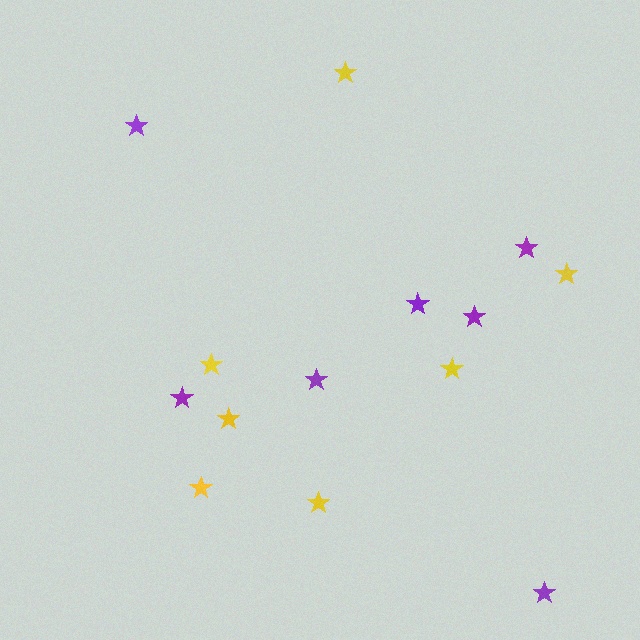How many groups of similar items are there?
There are 2 groups: one group of yellow stars (7) and one group of purple stars (7).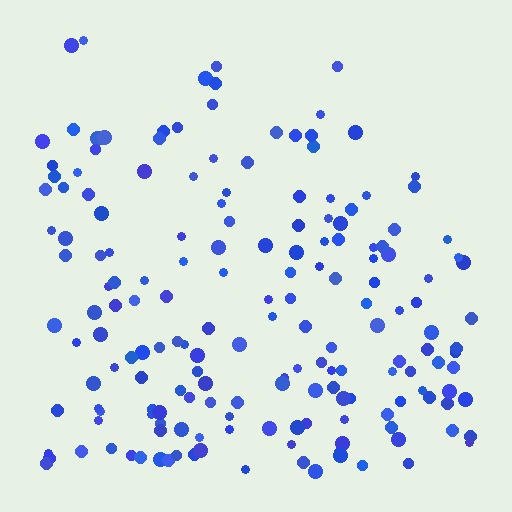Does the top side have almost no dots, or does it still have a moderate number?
Still a moderate number, just noticeably fewer than the bottom.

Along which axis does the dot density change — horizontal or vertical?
Vertical.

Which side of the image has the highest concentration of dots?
The bottom.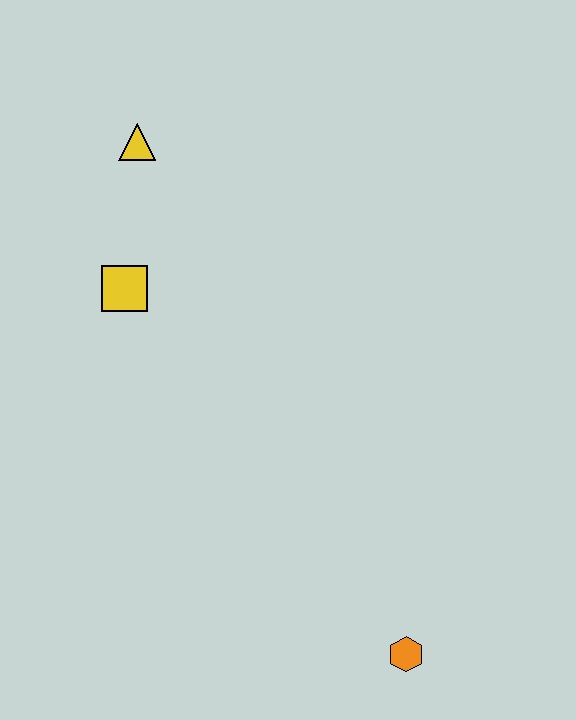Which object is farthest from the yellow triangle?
The orange hexagon is farthest from the yellow triangle.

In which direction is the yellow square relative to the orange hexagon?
The yellow square is above the orange hexagon.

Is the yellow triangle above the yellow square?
Yes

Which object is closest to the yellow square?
The yellow triangle is closest to the yellow square.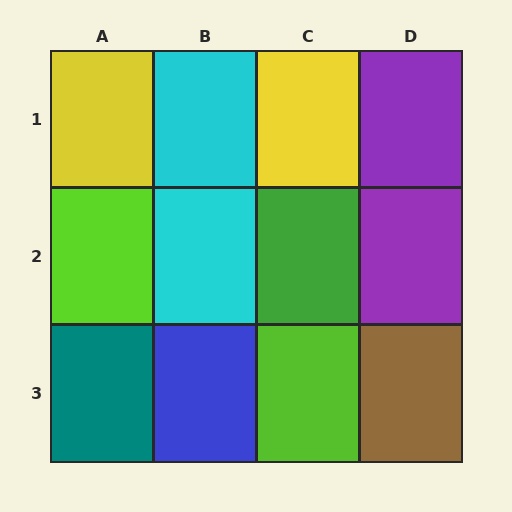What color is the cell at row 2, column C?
Green.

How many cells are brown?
1 cell is brown.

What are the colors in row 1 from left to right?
Yellow, cyan, yellow, purple.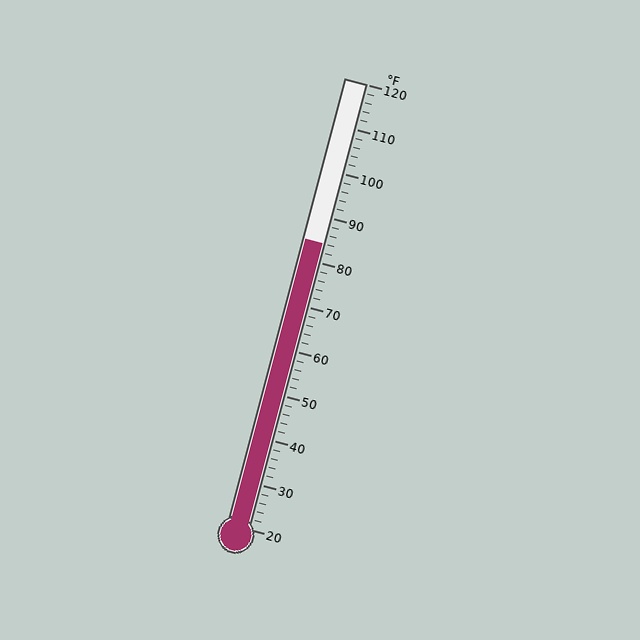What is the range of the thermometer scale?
The thermometer scale ranges from 20°F to 120°F.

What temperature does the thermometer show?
The thermometer shows approximately 84°F.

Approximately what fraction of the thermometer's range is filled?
The thermometer is filled to approximately 65% of its range.